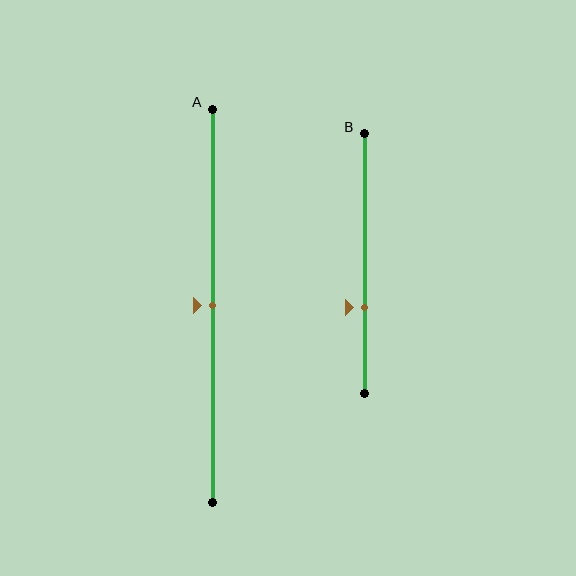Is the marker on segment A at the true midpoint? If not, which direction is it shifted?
Yes, the marker on segment A is at the true midpoint.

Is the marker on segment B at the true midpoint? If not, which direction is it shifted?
No, the marker on segment B is shifted downward by about 17% of the segment length.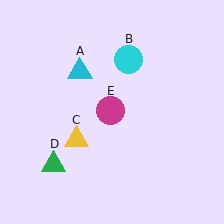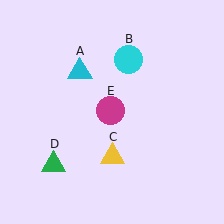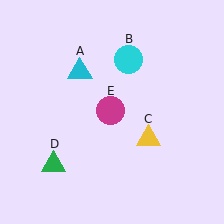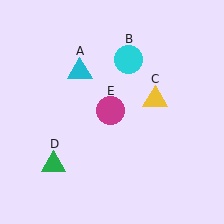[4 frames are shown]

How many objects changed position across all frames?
1 object changed position: yellow triangle (object C).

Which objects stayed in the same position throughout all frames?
Cyan triangle (object A) and cyan circle (object B) and green triangle (object D) and magenta circle (object E) remained stationary.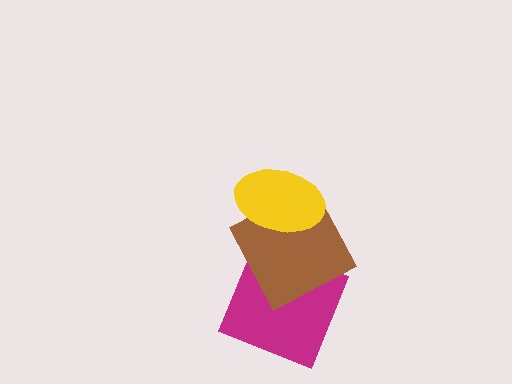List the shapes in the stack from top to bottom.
From top to bottom: the yellow ellipse, the brown square, the magenta square.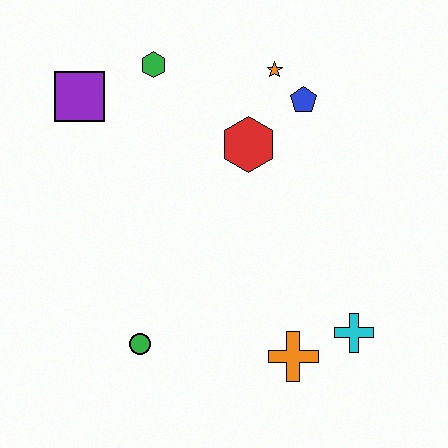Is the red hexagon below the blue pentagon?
Yes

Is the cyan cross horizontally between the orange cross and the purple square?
No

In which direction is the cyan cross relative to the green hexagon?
The cyan cross is below the green hexagon.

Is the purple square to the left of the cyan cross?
Yes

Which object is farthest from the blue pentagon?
The green circle is farthest from the blue pentagon.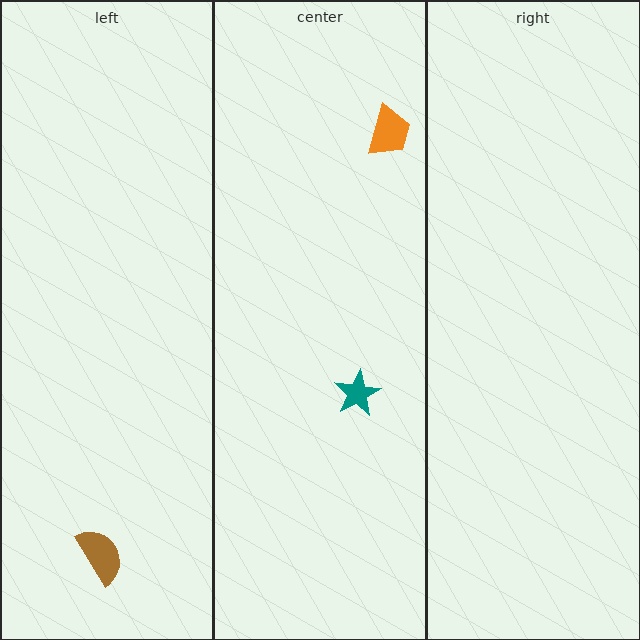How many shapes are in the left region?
1.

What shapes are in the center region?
The orange trapezoid, the teal star.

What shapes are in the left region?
The brown semicircle.